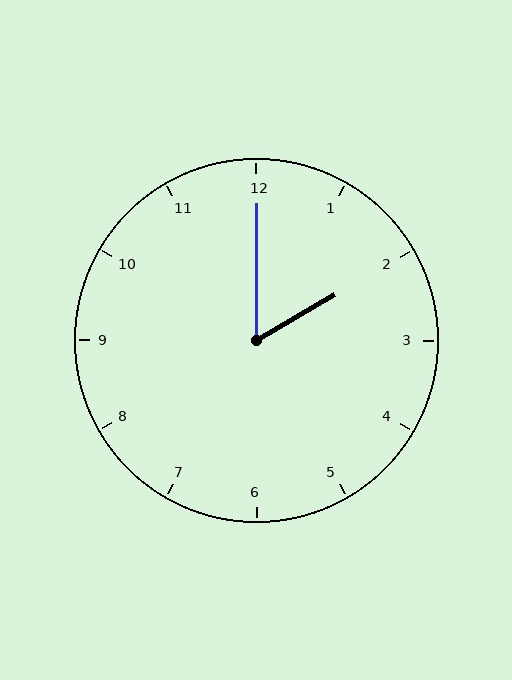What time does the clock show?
2:00.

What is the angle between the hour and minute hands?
Approximately 60 degrees.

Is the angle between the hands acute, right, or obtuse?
It is acute.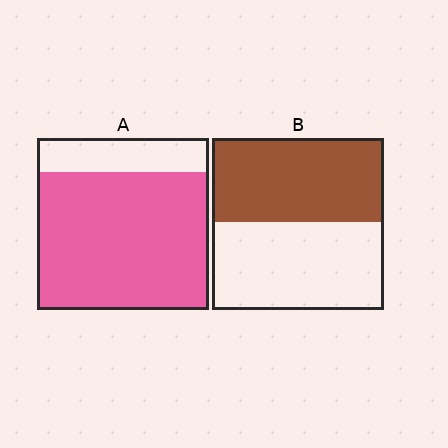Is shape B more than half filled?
Roughly half.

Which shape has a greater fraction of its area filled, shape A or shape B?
Shape A.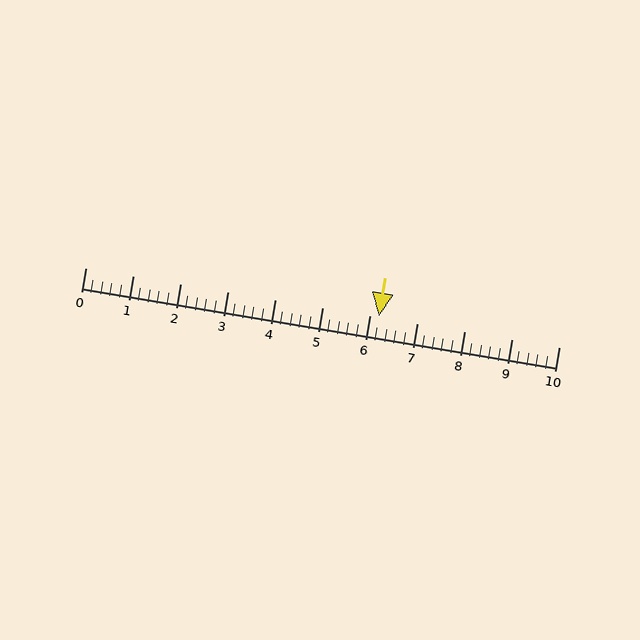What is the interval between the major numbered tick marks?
The major tick marks are spaced 1 units apart.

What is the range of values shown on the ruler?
The ruler shows values from 0 to 10.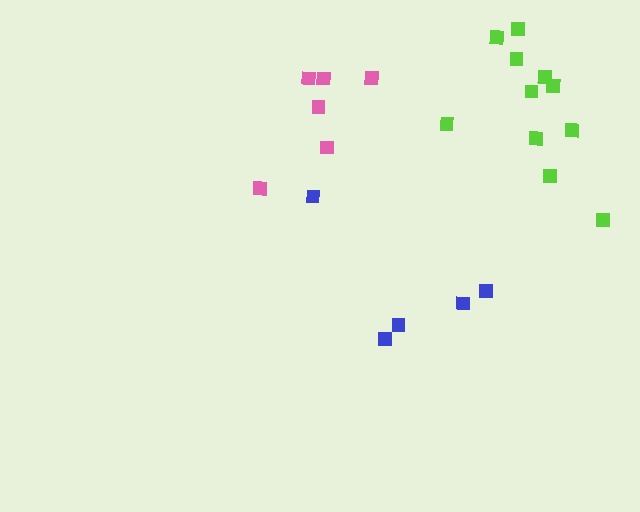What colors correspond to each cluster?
The clusters are colored: blue, lime, pink.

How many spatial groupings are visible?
There are 3 spatial groupings.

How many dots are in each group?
Group 1: 5 dots, Group 2: 11 dots, Group 3: 6 dots (22 total).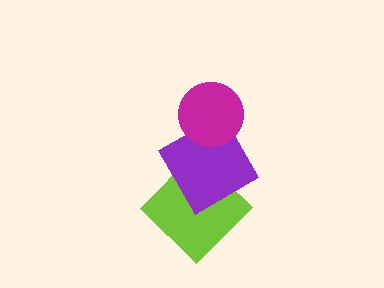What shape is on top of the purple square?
The magenta circle is on top of the purple square.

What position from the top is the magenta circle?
The magenta circle is 1st from the top.